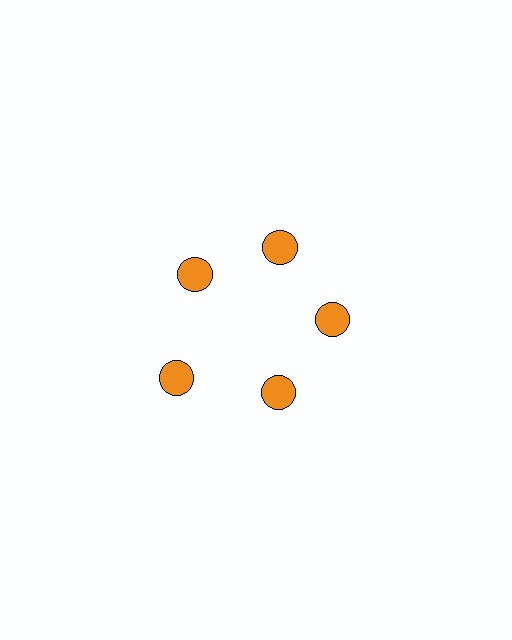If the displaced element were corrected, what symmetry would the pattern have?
It would have 5-fold rotational symmetry — the pattern would map onto itself every 72 degrees.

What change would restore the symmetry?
The symmetry would be restored by moving it inward, back onto the ring so that all 5 circles sit at equal angles and equal distance from the center.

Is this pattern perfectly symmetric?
No. The 5 orange circles are arranged in a ring, but one element near the 8 o'clock position is pushed outward from the center, breaking the 5-fold rotational symmetry.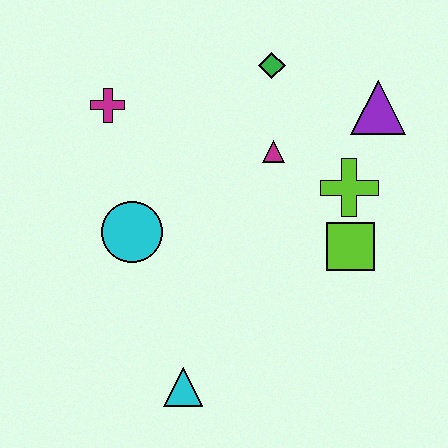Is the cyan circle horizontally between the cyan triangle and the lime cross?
No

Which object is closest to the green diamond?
The magenta triangle is closest to the green diamond.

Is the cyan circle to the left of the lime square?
Yes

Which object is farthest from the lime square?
The magenta cross is farthest from the lime square.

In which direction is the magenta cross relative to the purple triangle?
The magenta cross is to the left of the purple triangle.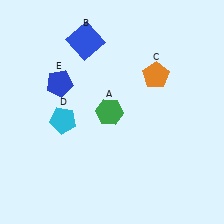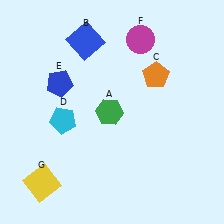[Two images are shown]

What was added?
A magenta circle (F), a yellow square (G) were added in Image 2.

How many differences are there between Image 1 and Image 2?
There are 2 differences between the two images.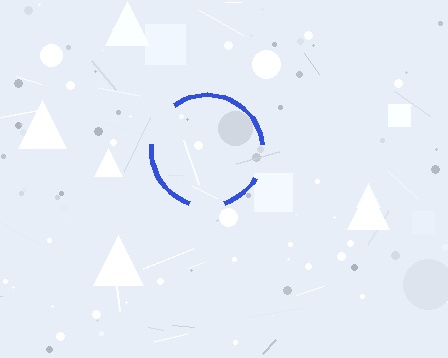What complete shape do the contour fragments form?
The contour fragments form a circle.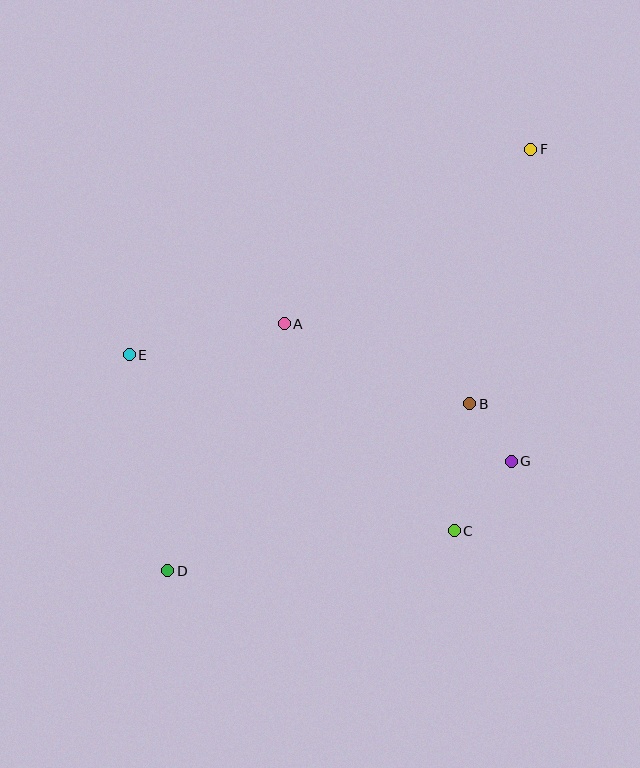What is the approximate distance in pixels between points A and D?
The distance between A and D is approximately 273 pixels.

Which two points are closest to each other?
Points B and G are closest to each other.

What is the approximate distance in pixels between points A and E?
The distance between A and E is approximately 158 pixels.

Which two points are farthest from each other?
Points D and F are farthest from each other.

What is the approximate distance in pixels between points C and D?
The distance between C and D is approximately 289 pixels.